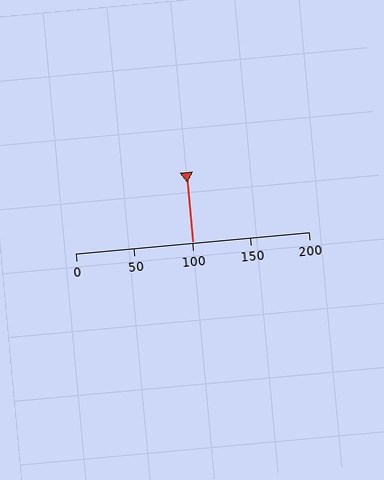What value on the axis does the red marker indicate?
The marker indicates approximately 100.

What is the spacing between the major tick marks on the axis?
The major ticks are spaced 50 apart.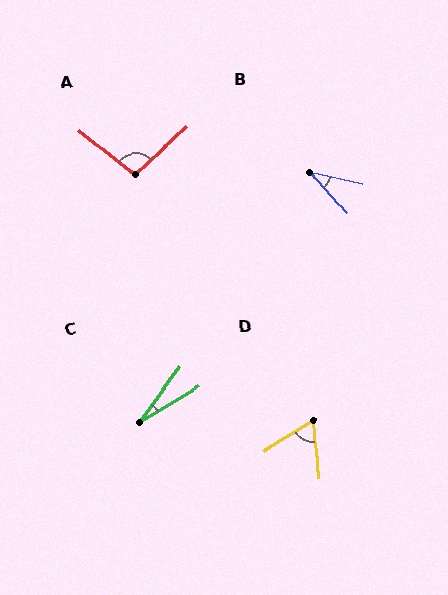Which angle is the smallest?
C, at approximately 23 degrees.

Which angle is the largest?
A, at approximately 98 degrees.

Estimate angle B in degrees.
Approximately 36 degrees.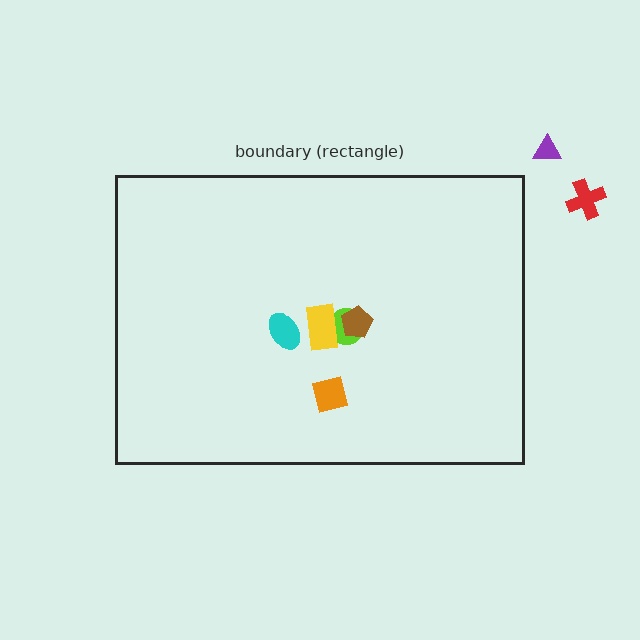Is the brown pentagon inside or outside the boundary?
Inside.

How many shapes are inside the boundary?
5 inside, 2 outside.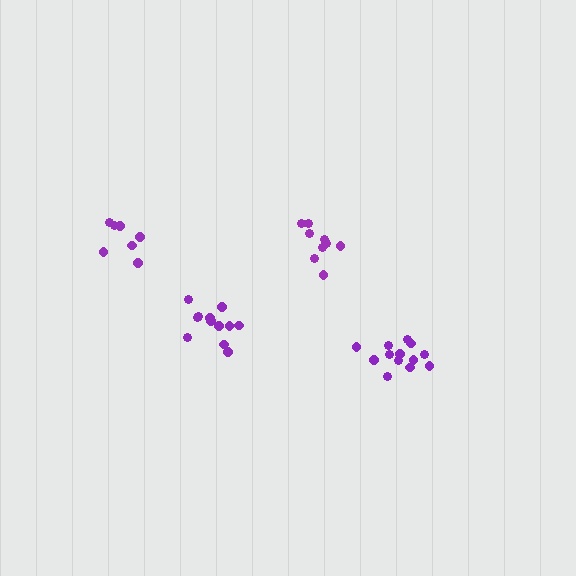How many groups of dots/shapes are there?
There are 4 groups.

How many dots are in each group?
Group 1: 12 dots, Group 2: 13 dots, Group 3: 9 dots, Group 4: 7 dots (41 total).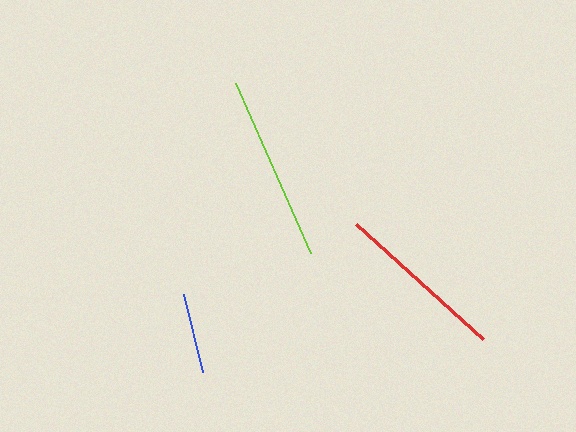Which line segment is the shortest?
The blue line is the shortest at approximately 80 pixels.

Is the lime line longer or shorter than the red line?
The lime line is longer than the red line.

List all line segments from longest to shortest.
From longest to shortest: lime, red, blue.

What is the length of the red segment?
The red segment is approximately 172 pixels long.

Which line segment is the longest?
The lime line is the longest at approximately 185 pixels.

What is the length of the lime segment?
The lime segment is approximately 185 pixels long.